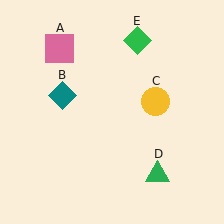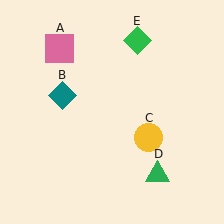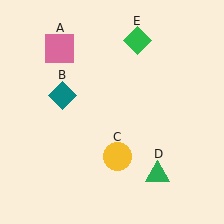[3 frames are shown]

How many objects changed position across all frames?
1 object changed position: yellow circle (object C).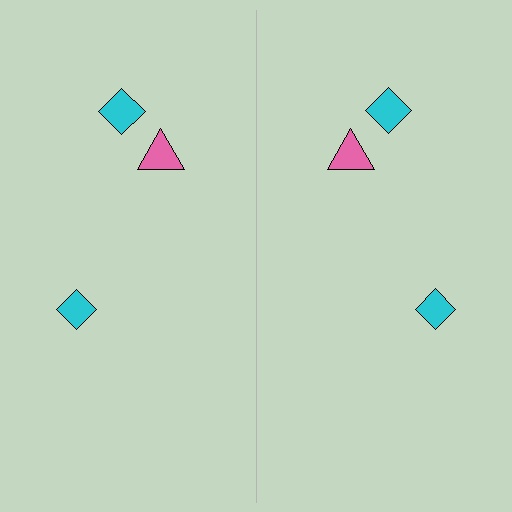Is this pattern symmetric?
Yes, this pattern has bilateral (reflection) symmetry.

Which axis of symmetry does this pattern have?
The pattern has a vertical axis of symmetry running through the center of the image.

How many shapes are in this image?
There are 6 shapes in this image.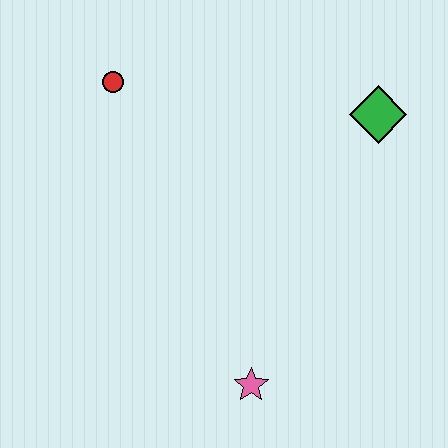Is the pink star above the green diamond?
No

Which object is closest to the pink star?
The green diamond is closest to the pink star.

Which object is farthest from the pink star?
The red circle is farthest from the pink star.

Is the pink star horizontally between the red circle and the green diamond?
Yes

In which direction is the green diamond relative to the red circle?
The green diamond is to the right of the red circle.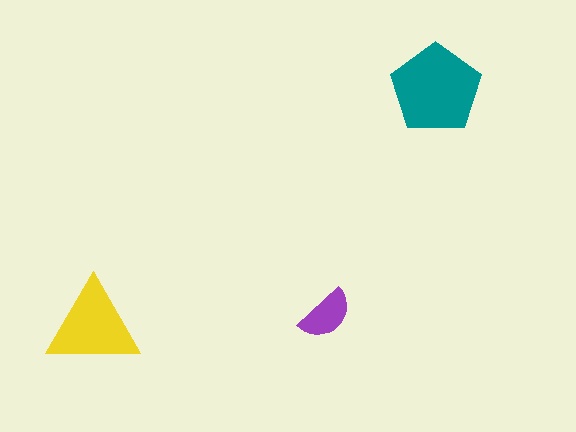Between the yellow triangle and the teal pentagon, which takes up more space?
The teal pentagon.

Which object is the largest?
The teal pentagon.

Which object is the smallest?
The purple semicircle.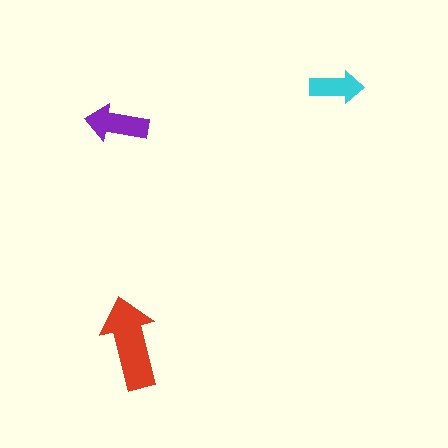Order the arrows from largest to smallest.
the red one, the purple one, the cyan one.